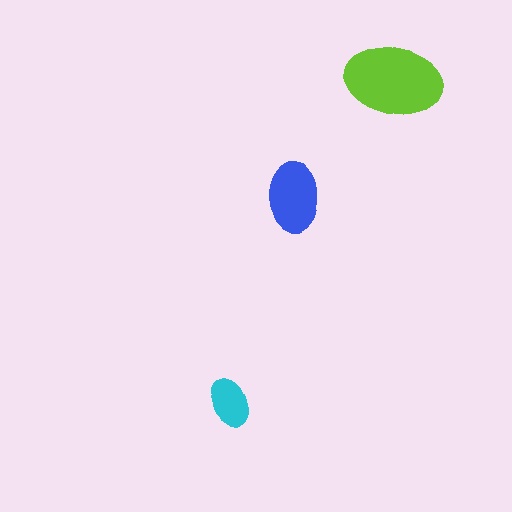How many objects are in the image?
There are 3 objects in the image.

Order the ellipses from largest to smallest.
the lime one, the blue one, the cyan one.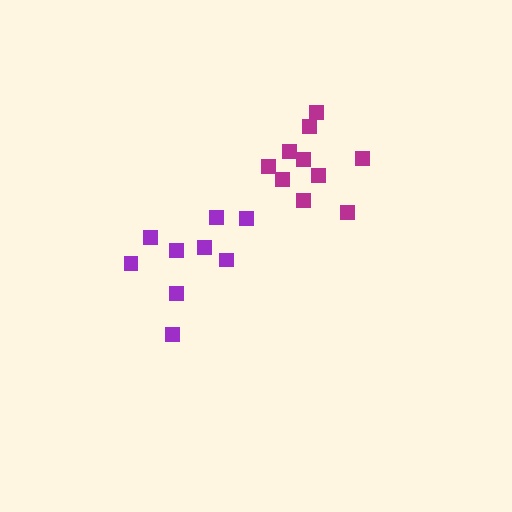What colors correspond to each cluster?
The clusters are colored: magenta, purple.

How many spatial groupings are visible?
There are 2 spatial groupings.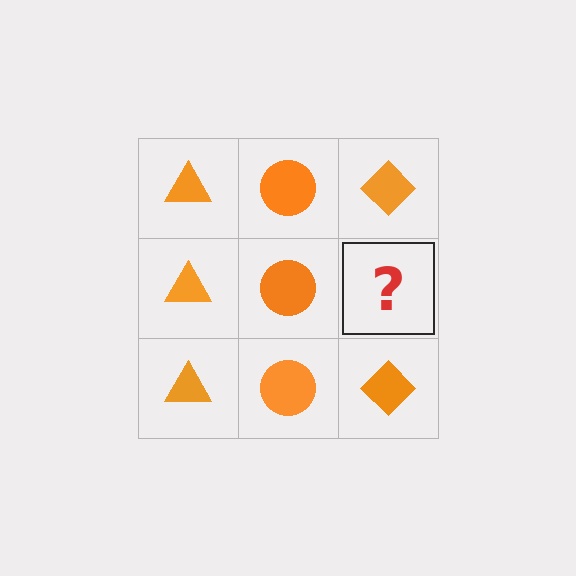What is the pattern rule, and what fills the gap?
The rule is that each column has a consistent shape. The gap should be filled with an orange diamond.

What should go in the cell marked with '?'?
The missing cell should contain an orange diamond.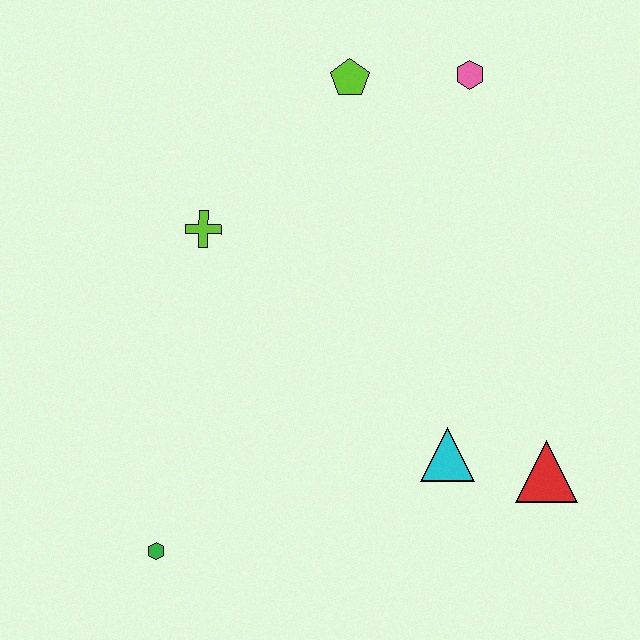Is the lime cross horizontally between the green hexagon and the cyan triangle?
Yes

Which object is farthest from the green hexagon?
The pink hexagon is farthest from the green hexagon.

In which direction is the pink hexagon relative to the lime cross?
The pink hexagon is to the right of the lime cross.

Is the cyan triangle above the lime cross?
No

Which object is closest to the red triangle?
The cyan triangle is closest to the red triangle.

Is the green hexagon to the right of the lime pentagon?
No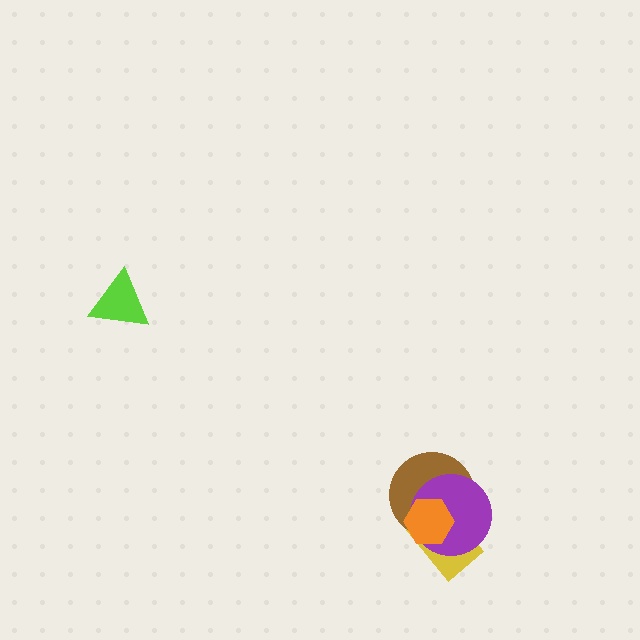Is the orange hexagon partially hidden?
No, no other shape covers it.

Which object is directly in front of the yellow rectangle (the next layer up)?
The brown circle is directly in front of the yellow rectangle.